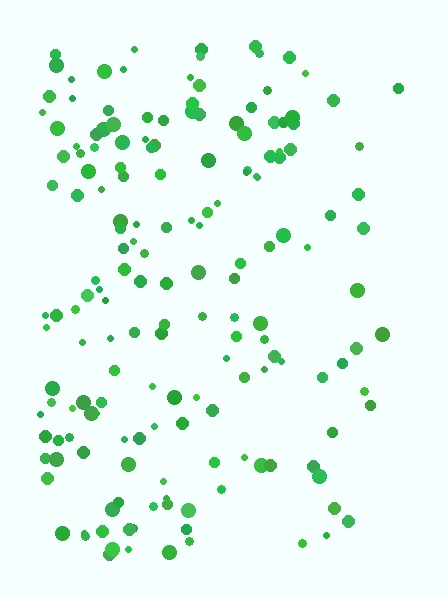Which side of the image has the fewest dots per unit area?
The right.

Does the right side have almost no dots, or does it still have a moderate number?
Still a moderate number, just noticeably fewer than the left.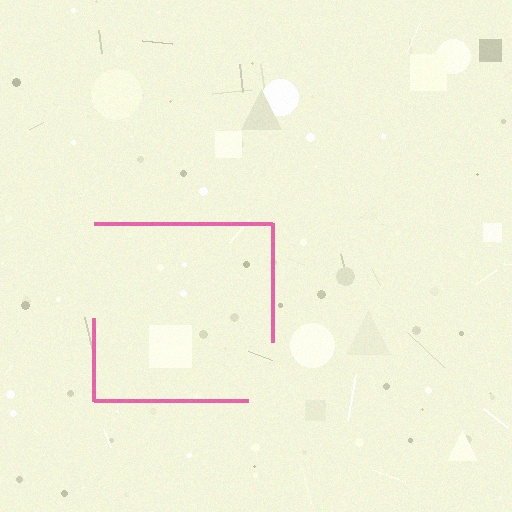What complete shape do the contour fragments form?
The contour fragments form a square.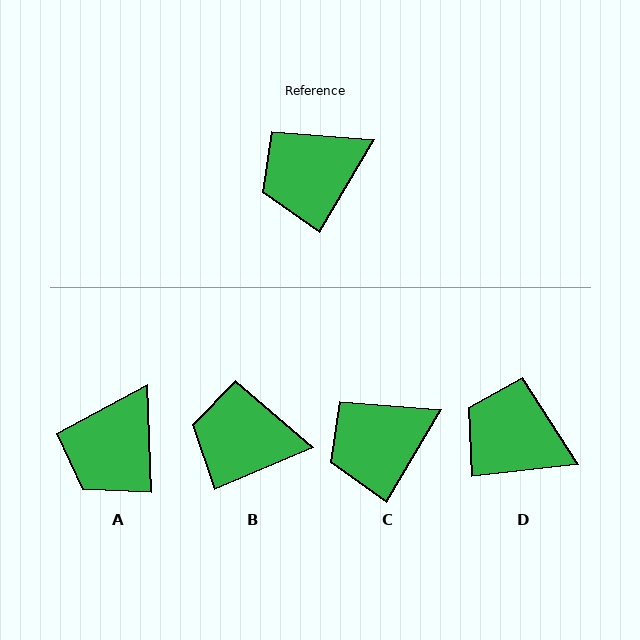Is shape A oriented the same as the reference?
No, it is off by about 33 degrees.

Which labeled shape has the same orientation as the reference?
C.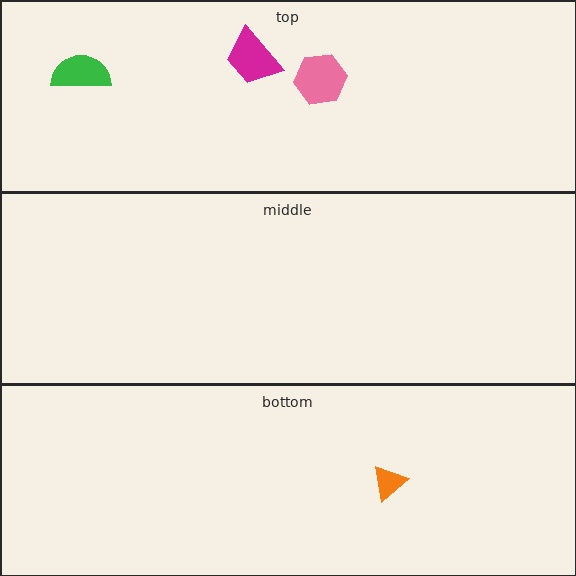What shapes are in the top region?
The magenta trapezoid, the green semicircle, the pink hexagon.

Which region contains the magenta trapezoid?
The top region.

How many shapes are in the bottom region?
1.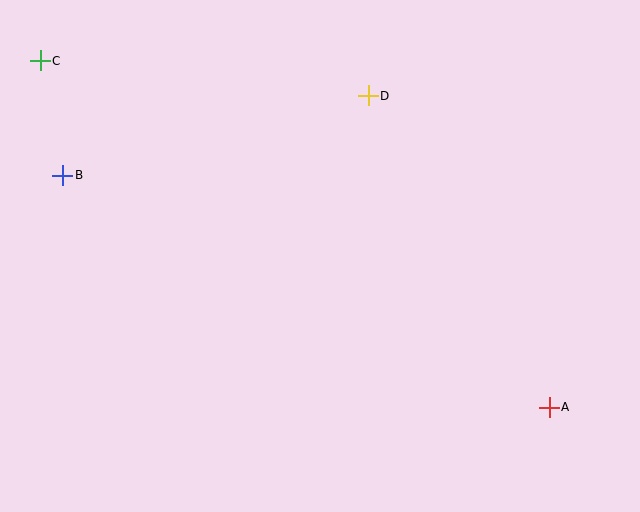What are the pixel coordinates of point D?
Point D is at (368, 96).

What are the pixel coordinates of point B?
Point B is at (63, 175).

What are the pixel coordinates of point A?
Point A is at (549, 407).